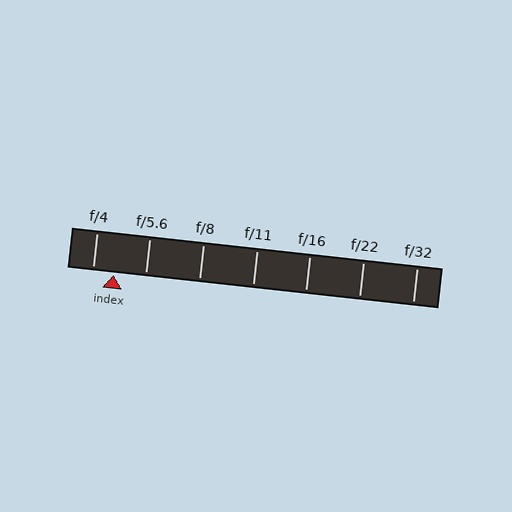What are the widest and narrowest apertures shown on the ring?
The widest aperture shown is f/4 and the narrowest is f/32.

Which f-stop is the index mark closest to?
The index mark is closest to f/4.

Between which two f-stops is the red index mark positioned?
The index mark is between f/4 and f/5.6.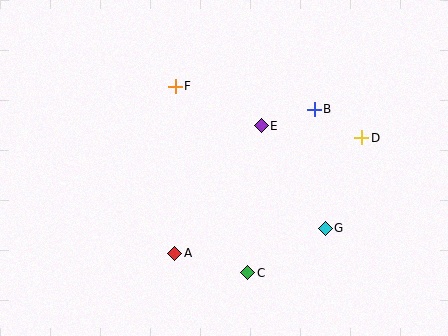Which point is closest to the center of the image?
Point E at (261, 126) is closest to the center.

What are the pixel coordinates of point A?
Point A is at (175, 253).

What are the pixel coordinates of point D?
Point D is at (362, 138).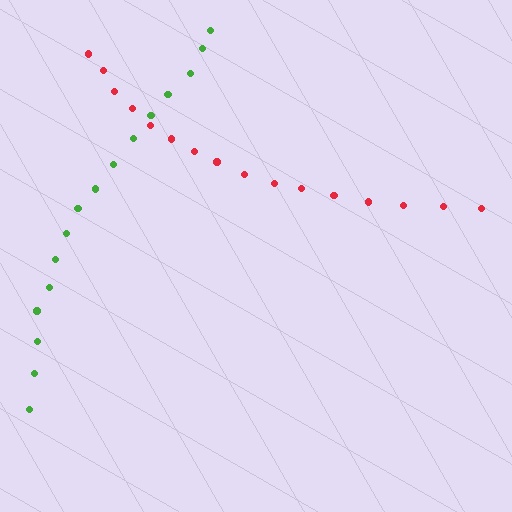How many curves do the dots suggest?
There are 2 distinct paths.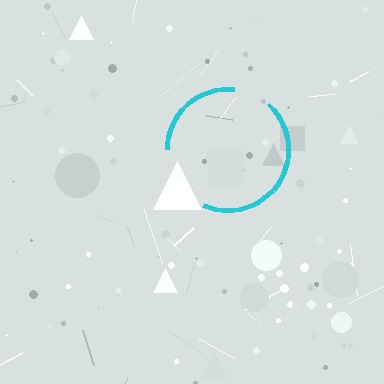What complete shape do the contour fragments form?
The contour fragments form a circle.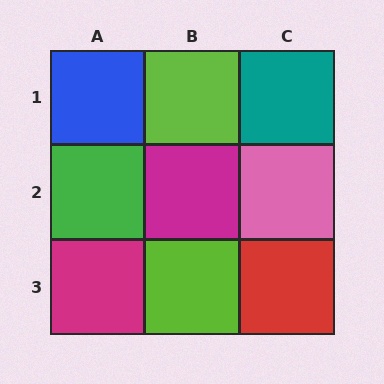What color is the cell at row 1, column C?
Teal.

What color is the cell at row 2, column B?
Magenta.